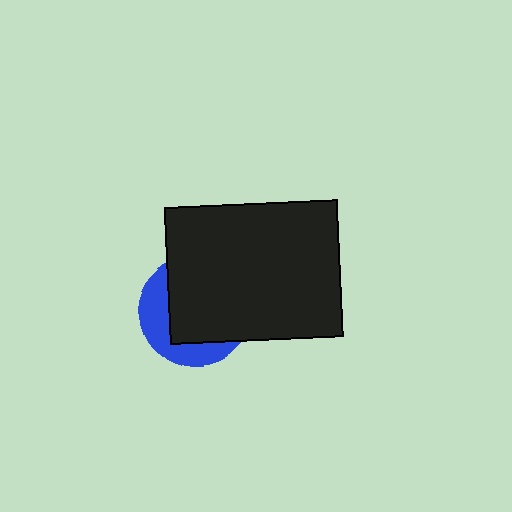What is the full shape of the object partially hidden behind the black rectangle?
The partially hidden object is a blue circle.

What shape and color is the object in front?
The object in front is a black rectangle.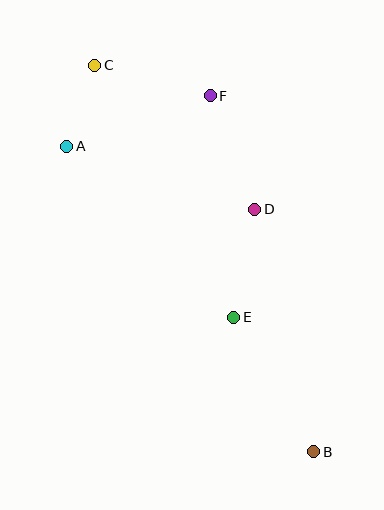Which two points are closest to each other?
Points A and C are closest to each other.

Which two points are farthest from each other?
Points B and C are farthest from each other.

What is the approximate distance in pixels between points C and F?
The distance between C and F is approximately 119 pixels.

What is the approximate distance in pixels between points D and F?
The distance between D and F is approximately 122 pixels.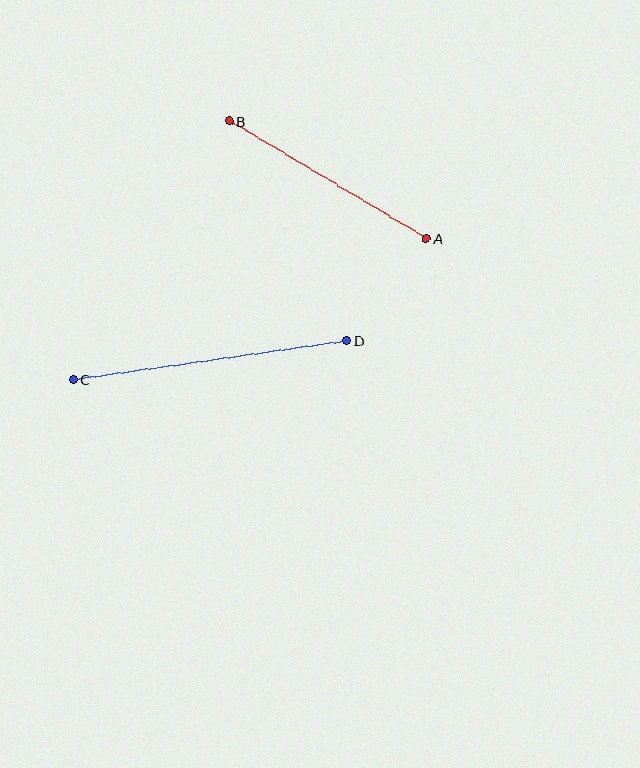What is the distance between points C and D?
The distance is approximately 276 pixels.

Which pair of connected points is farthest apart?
Points C and D are farthest apart.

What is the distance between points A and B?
The distance is approximately 230 pixels.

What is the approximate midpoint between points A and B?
The midpoint is at approximately (328, 180) pixels.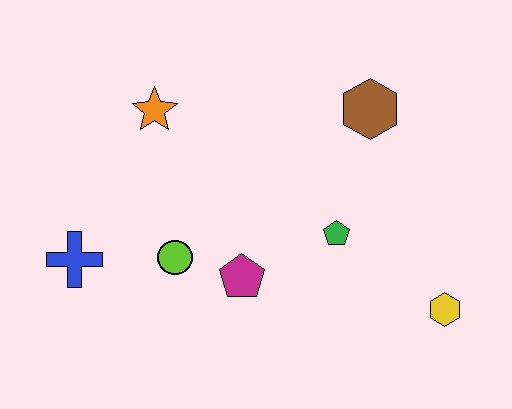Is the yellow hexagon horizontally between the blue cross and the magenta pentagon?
No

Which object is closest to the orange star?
The lime circle is closest to the orange star.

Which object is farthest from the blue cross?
The yellow hexagon is farthest from the blue cross.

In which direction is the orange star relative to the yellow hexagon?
The orange star is to the left of the yellow hexagon.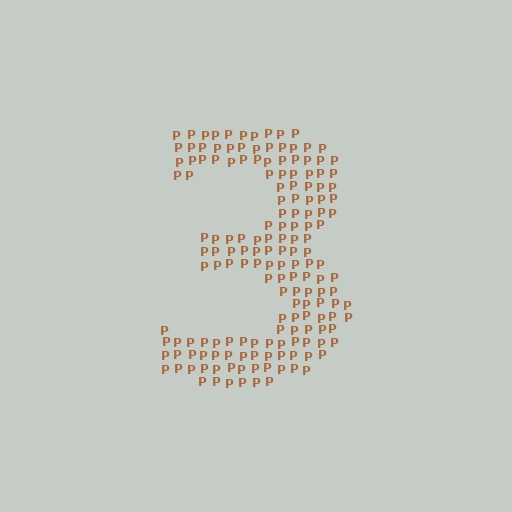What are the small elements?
The small elements are letter P's.